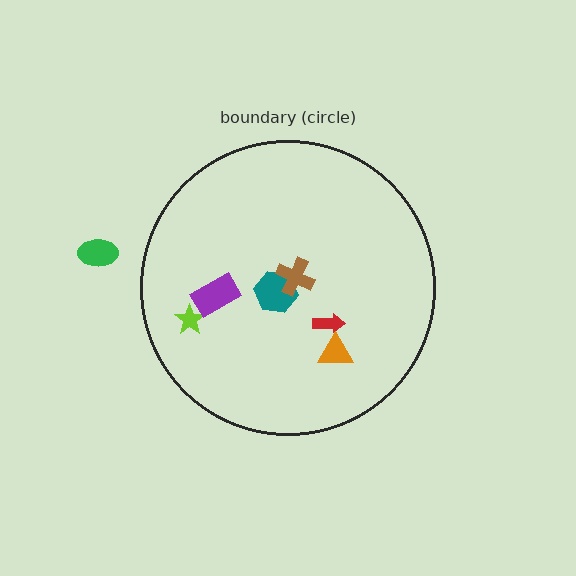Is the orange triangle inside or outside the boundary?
Inside.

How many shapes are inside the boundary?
6 inside, 1 outside.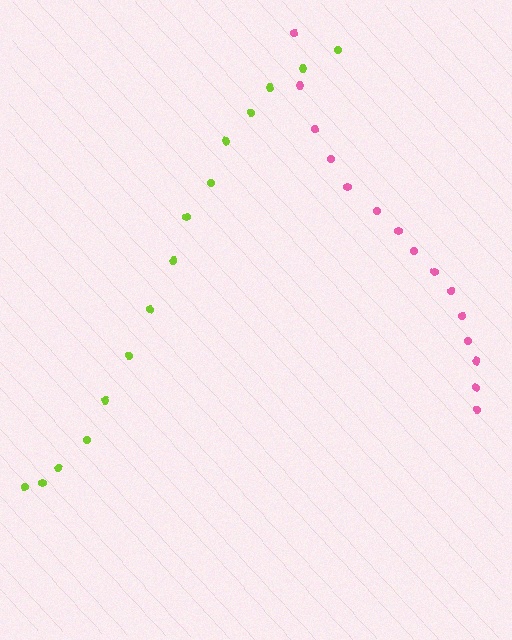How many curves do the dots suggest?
There are 2 distinct paths.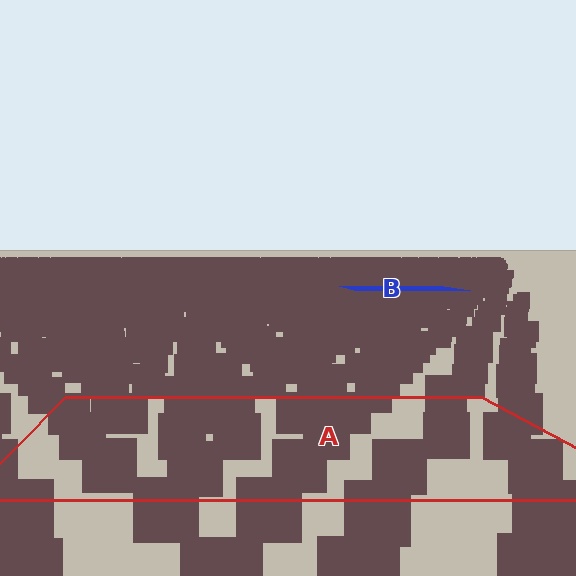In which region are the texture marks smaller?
The texture marks are smaller in region B, because it is farther away.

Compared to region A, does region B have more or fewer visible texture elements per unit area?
Region B has more texture elements per unit area — they are packed more densely because it is farther away.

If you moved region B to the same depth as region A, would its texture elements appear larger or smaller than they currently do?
They would appear larger. At a closer depth, the same texture elements are projected at a bigger on-screen size.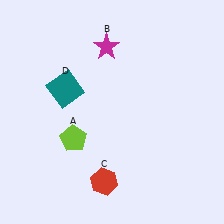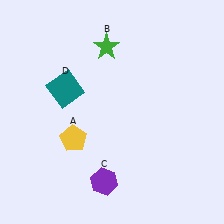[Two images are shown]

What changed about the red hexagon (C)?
In Image 1, C is red. In Image 2, it changed to purple.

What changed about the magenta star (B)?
In Image 1, B is magenta. In Image 2, it changed to green.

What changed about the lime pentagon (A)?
In Image 1, A is lime. In Image 2, it changed to yellow.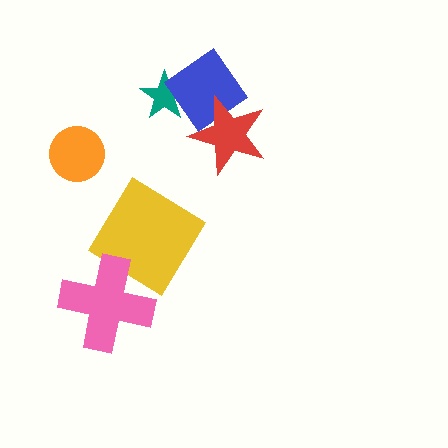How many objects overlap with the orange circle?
0 objects overlap with the orange circle.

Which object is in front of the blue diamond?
The red star is in front of the blue diamond.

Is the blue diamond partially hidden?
Yes, it is partially covered by another shape.